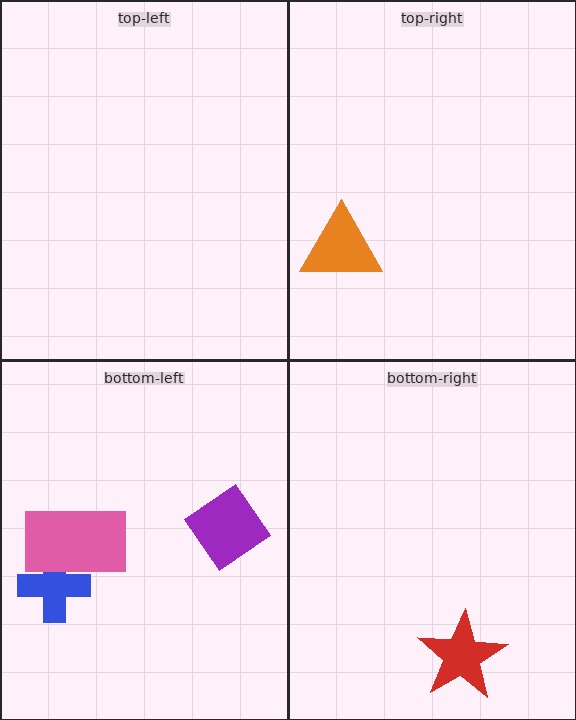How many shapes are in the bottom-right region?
1.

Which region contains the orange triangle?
The top-right region.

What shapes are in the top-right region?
The orange triangle.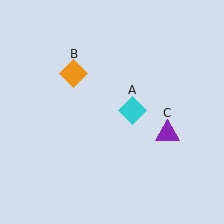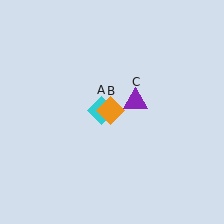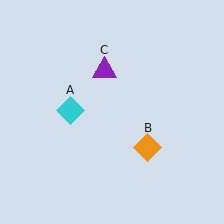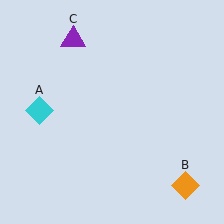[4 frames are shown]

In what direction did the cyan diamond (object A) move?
The cyan diamond (object A) moved left.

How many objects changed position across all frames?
3 objects changed position: cyan diamond (object A), orange diamond (object B), purple triangle (object C).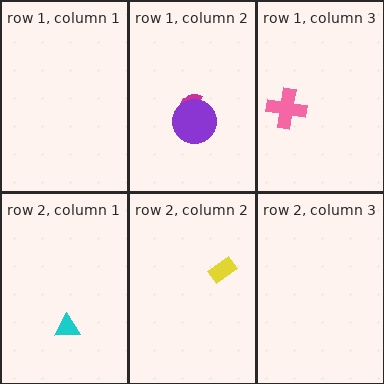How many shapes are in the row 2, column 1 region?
1.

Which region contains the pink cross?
The row 1, column 3 region.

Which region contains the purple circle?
The row 1, column 2 region.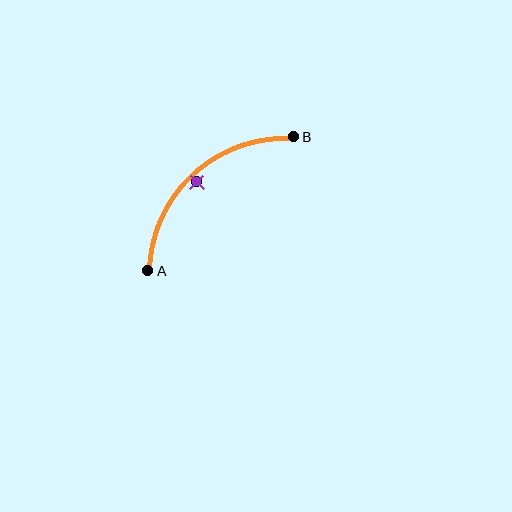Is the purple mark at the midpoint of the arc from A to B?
No — the purple mark does not lie on the arc at all. It sits slightly inside the curve.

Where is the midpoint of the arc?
The arc midpoint is the point on the curve farthest from the straight line joining A and B. It sits above and to the left of that line.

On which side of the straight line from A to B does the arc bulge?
The arc bulges above and to the left of the straight line connecting A and B.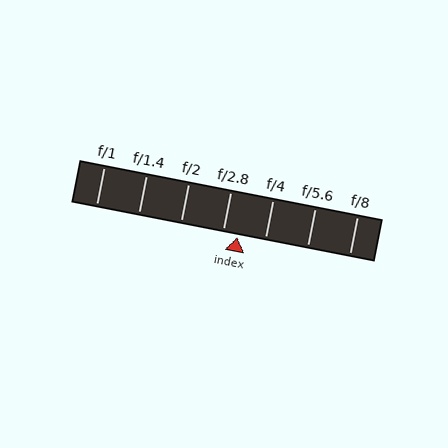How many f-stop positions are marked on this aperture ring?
There are 7 f-stop positions marked.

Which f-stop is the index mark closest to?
The index mark is closest to f/2.8.